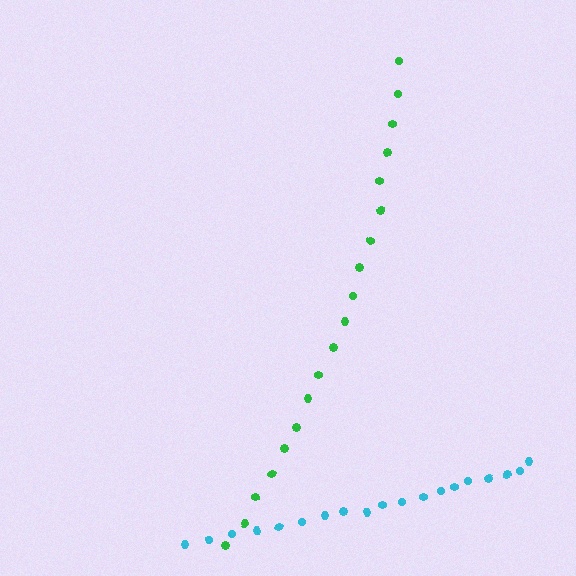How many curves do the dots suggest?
There are 2 distinct paths.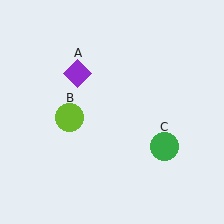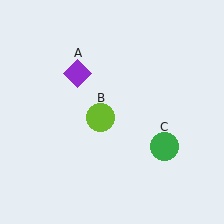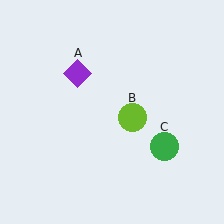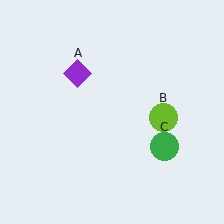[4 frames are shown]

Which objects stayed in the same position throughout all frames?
Purple diamond (object A) and green circle (object C) remained stationary.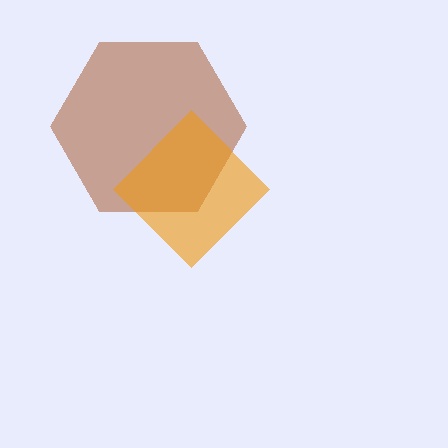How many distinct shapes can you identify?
There are 2 distinct shapes: a brown hexagon, an orange diamond.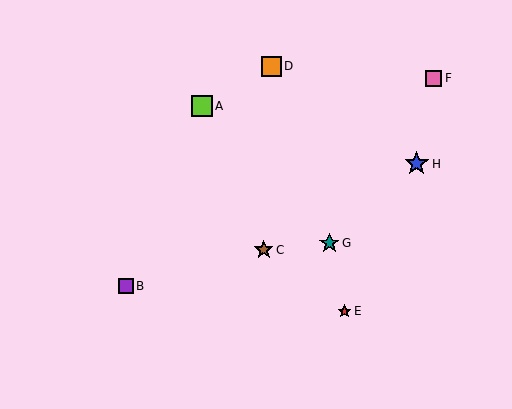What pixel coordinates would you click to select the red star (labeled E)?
Click at (344, 311) to select the red star E.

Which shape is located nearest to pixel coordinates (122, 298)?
The purple square (labeled B) at (126, 286) is nearest to that location.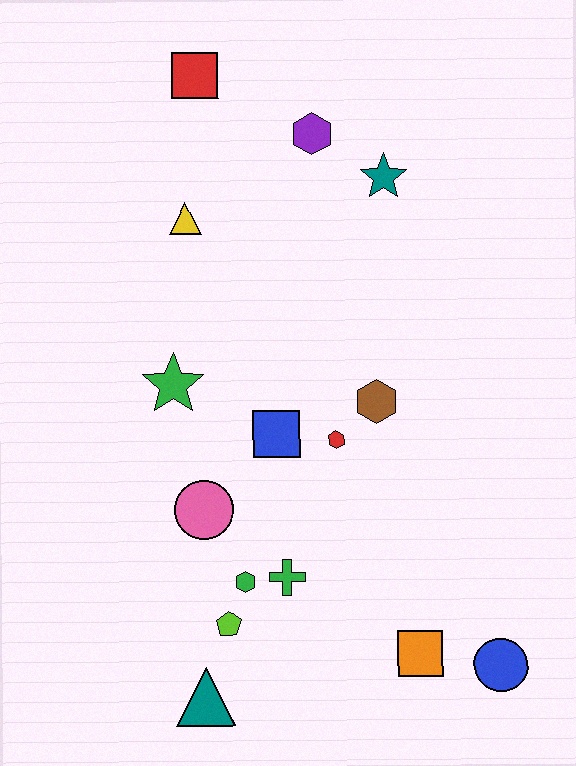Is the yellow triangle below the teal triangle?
No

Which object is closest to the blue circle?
The orange square is closest to the blue circle.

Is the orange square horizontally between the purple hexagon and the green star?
No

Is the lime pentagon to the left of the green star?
No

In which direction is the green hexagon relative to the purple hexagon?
The green hexagon is below the purple hexagon.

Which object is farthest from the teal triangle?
The red square is farthest from the teal triangle.